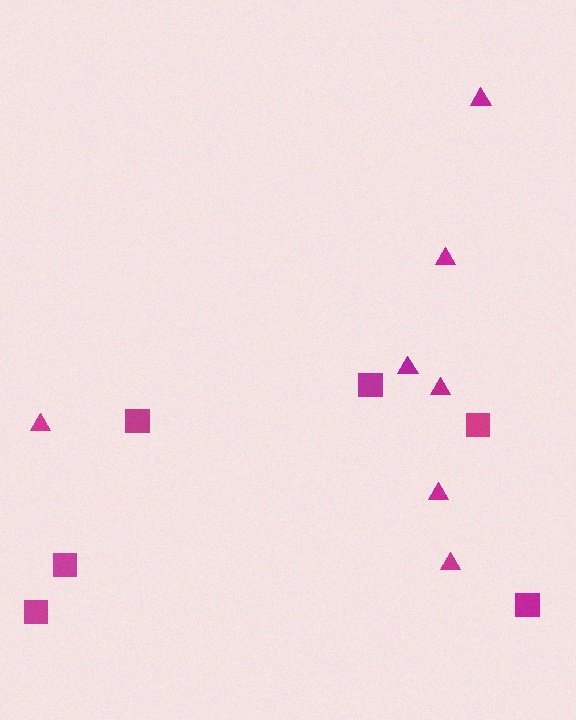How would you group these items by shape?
There are 2 groups: one group of squares (6) and one group of triangles (7).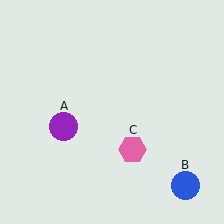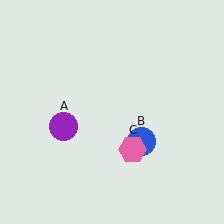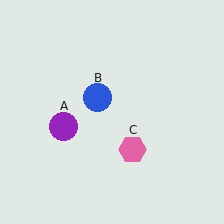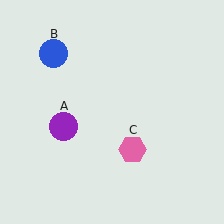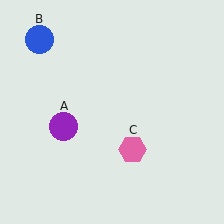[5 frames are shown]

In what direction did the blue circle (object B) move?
The blue circle (object B) moved up and to the left.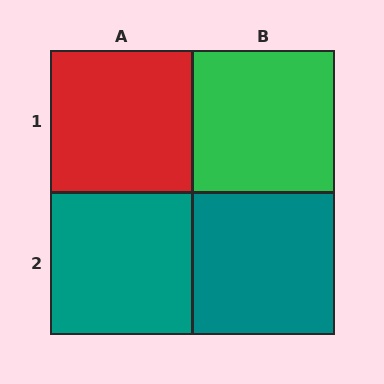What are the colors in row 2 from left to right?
Teal, teal.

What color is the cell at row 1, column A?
Red.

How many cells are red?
1 cell is red.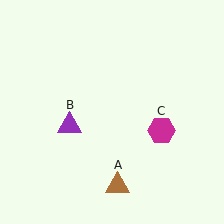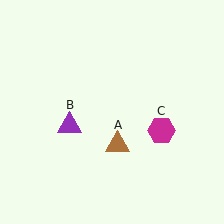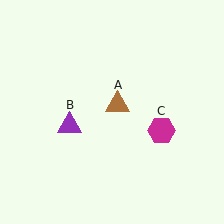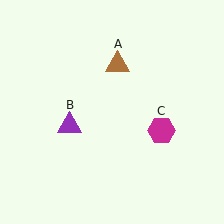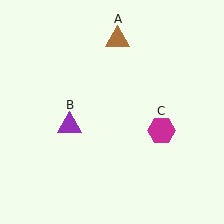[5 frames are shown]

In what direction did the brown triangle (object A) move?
The brown triangle (object A) moved up.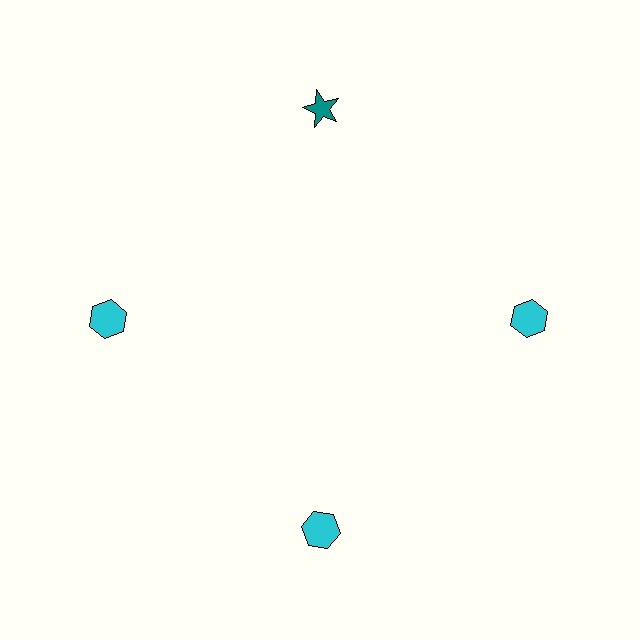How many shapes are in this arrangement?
There are 4 shapes arranged in a ring pattern.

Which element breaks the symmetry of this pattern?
The teal star at roughly the 12 o'clock position breaks the symmetry. All other shapes are cyan hexagons.